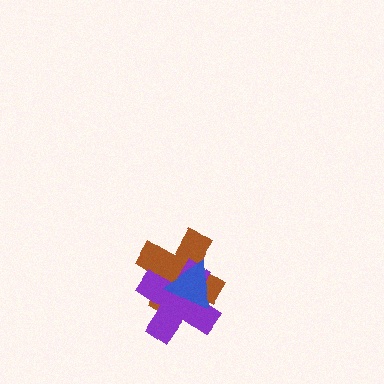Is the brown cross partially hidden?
Yes, it is partially covered by another shape.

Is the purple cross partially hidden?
Yes, it is partially covered by another shape.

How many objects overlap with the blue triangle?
2 objects overlap with the blue triangle.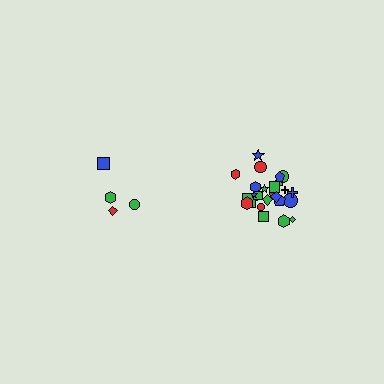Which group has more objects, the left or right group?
The right group.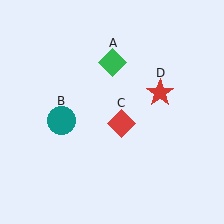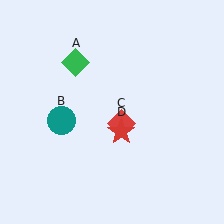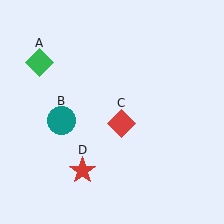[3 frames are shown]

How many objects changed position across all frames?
2 objects changed position: green diamond (object A), red star (object D).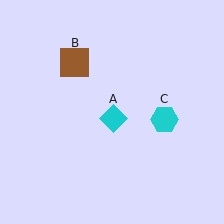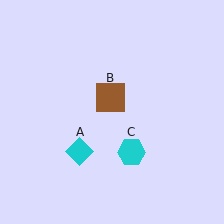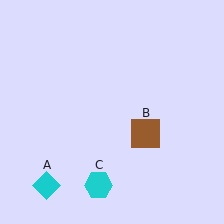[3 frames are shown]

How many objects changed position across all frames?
3 objects changed position: cyan diamond (object A), brown square (object B), cyan hexagon (object C).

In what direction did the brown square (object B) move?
The brown square (object B) moved down and to the right.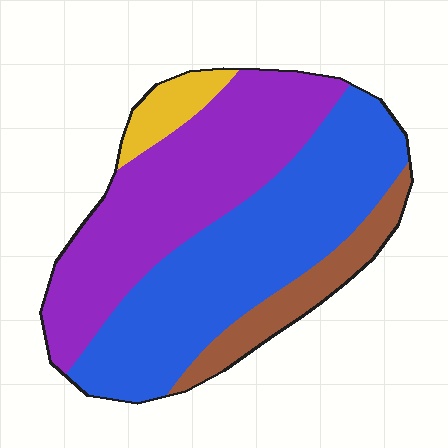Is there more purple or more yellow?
Purple.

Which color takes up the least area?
Yellow, at roughly 5%.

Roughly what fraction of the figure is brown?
Brown takes up about one eighth (1/8) of the figure.